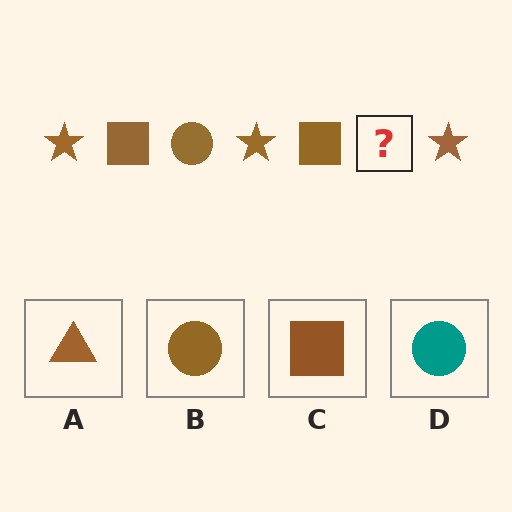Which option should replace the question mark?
Option B.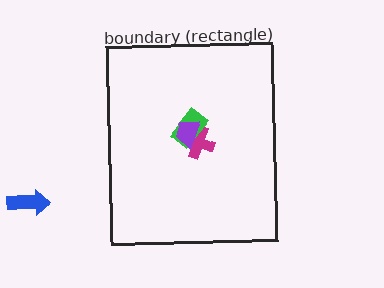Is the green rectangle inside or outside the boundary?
Inside.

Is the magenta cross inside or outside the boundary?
Inside.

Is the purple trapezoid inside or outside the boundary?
Inside.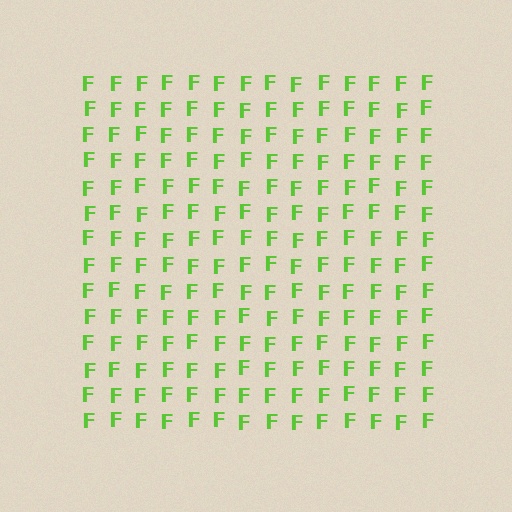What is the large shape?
The large shape is a square.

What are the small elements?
The small elements are letter F's.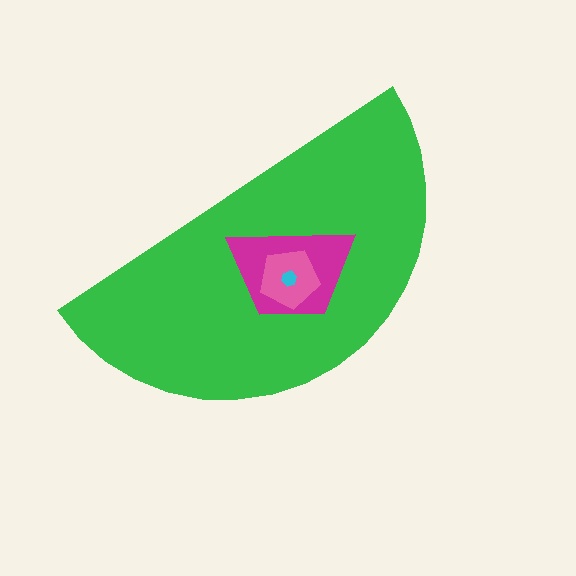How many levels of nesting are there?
4.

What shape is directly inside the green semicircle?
The magenta trapezoid.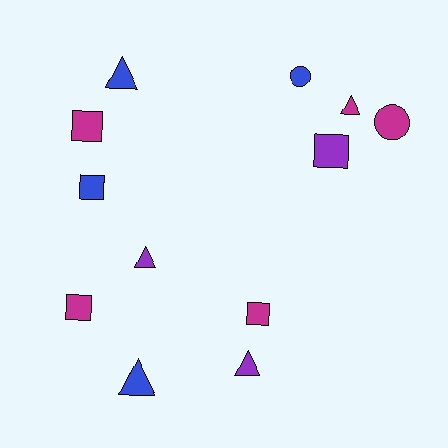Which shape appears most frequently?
Square, with 5 objects.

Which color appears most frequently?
Magenta, with 5 objects.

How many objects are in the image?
There are 12 objects.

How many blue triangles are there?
There are 2 blue triangles.